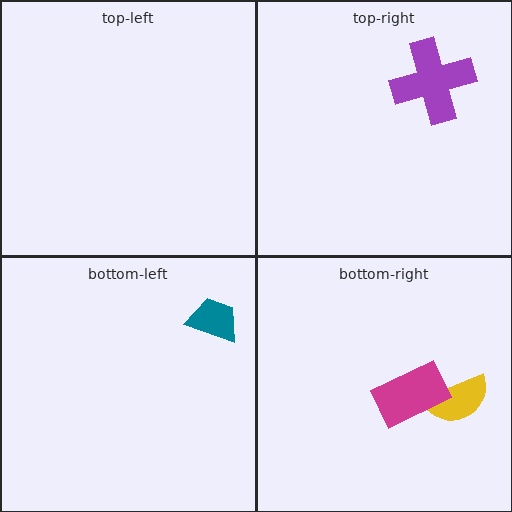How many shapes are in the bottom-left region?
1.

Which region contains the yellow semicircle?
The bottom-right region.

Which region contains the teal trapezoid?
The bottom-left region.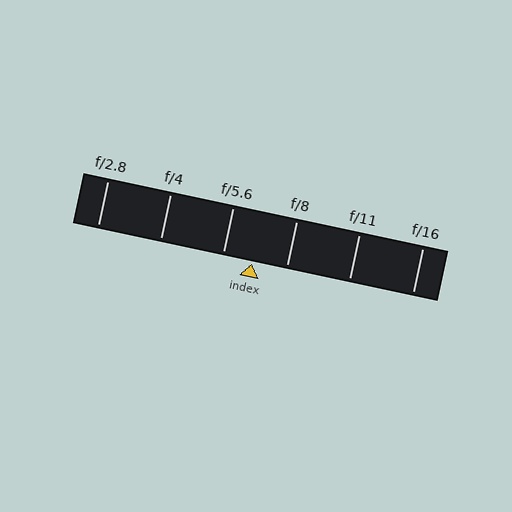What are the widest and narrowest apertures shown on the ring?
The widest aperture shown is f/2.8 and the narrowest is f/16.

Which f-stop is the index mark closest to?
The index mark is closest to f/5.6.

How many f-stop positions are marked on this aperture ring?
There are 6 f-stop positions marked.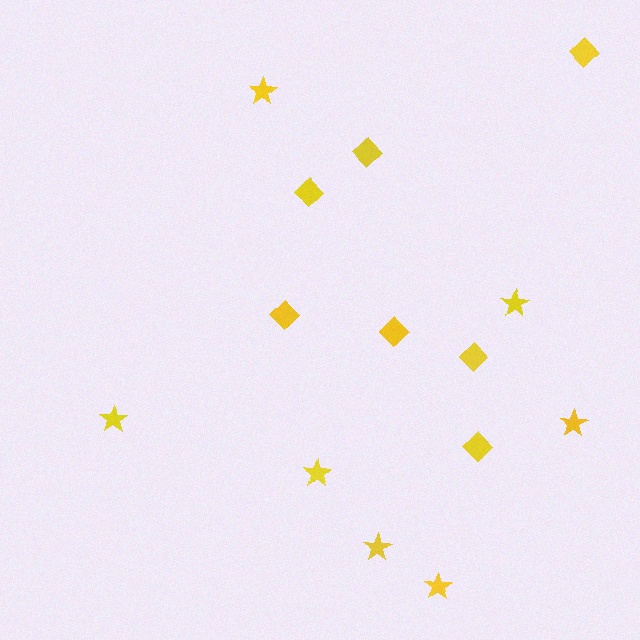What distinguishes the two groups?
There are 2 groups: one group of stars (7) and one group of diamonds (7).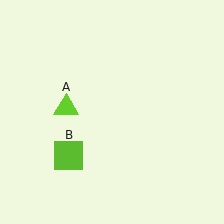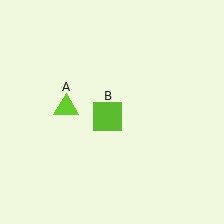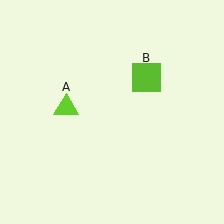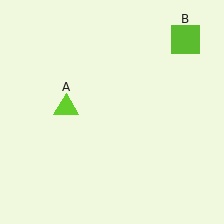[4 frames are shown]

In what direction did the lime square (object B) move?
The lime square (object B) moved up and to the right.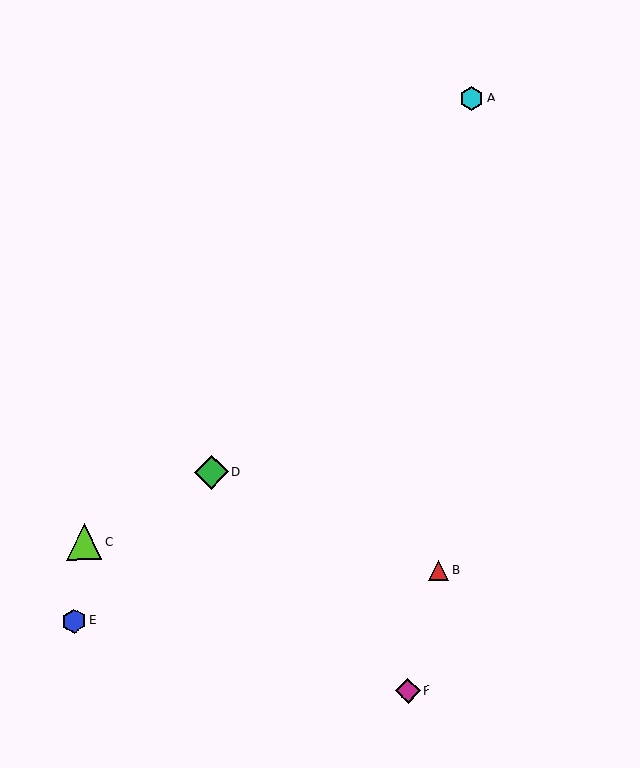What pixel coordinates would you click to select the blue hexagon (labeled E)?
Click at (74, 621) to select the blue hexagon E.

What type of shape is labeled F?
Shape F is a magenta diamond.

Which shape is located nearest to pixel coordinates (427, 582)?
The red triangle (labeled B) at (438, 571) is nearest to that location.